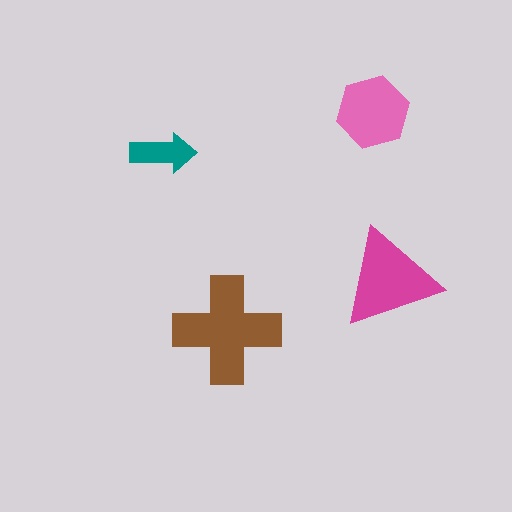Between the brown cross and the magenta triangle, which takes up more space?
The brown cross.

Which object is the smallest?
The teal arrow.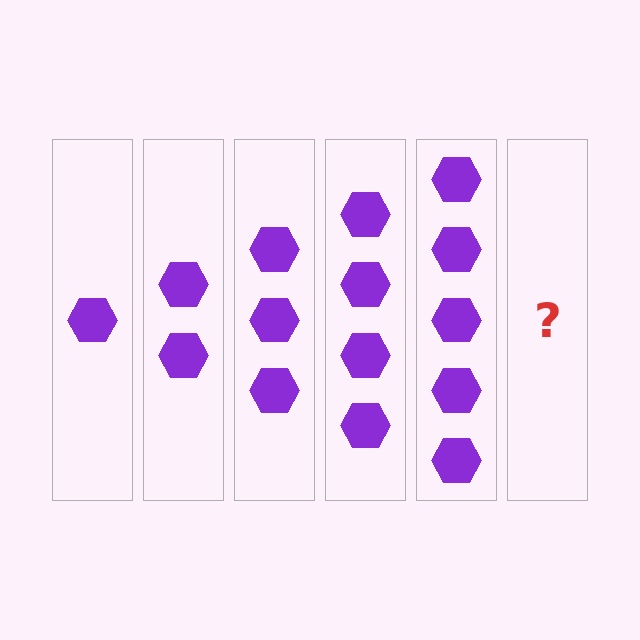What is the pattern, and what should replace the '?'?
The pattern is that each step adds one more hexagon. The '?' should be 6 hexagons.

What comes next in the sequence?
The next element should be 6 hexagons.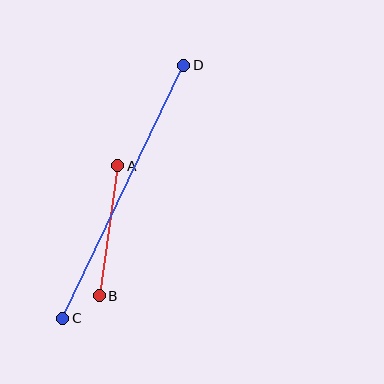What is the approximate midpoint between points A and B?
The midpoint is at approximately (108, 231) pixels.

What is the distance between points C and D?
The distance is approximately 281 pixels.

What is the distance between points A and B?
The distance is approximately 131 pixels.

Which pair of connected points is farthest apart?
Points C and D are farthest apart.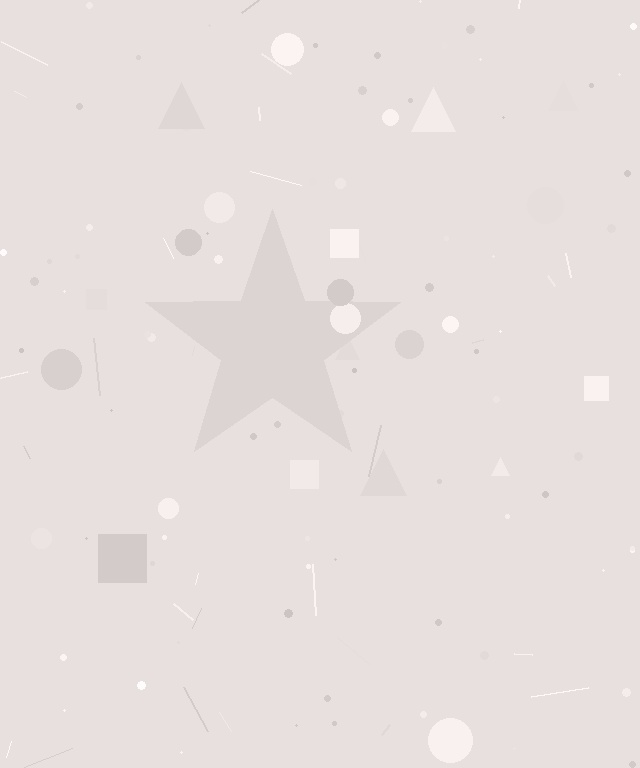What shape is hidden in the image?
A star is hidden in the image.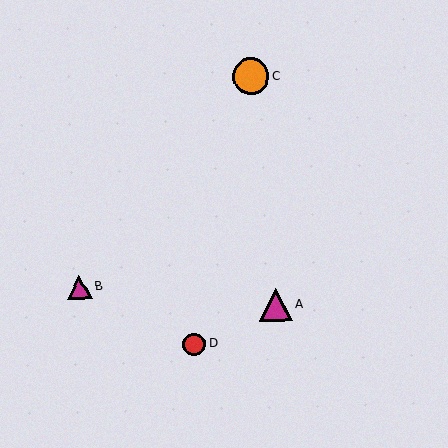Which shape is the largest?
The orange circle (labeled C) is the largest.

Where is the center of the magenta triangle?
The center of the magenta triangle is at (276, 305).